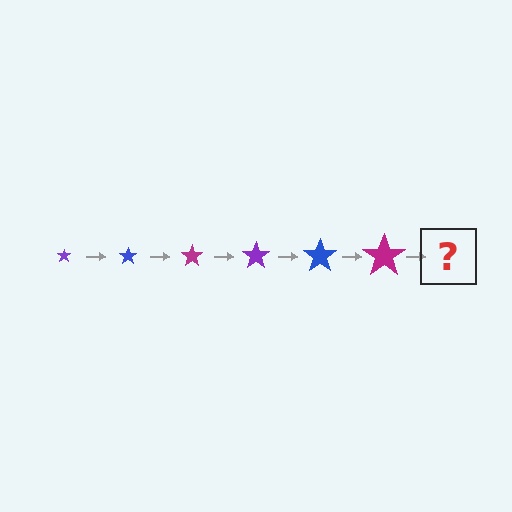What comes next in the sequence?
The next element should be a purple star, larger than the previous one.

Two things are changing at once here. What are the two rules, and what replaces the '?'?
The two rules are that the star grows larger each step and the color cycles through purple, blue, and magenta. The '?' should be a purple star, larger than the previous one.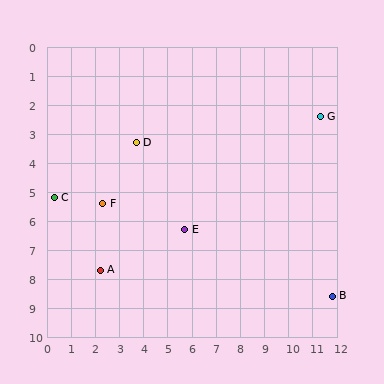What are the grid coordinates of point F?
Point F is at approximately (2.3, 5.4).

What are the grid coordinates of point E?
Point E is at approximately (5.7, 6.3).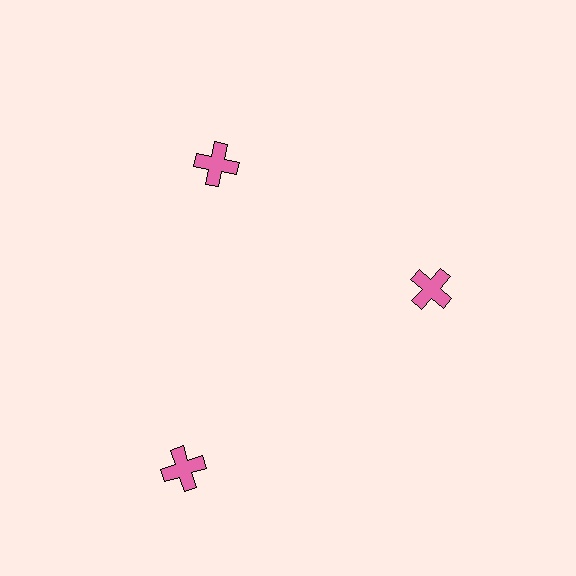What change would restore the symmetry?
The symmetry would be restored by moving it inward, back onto the ring so that all 3 crosses sit at equal angles and equal distance from the center.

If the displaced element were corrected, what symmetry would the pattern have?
It would have 3-fold rotational symmetry — the pattern would map onto itself every 120 degrees.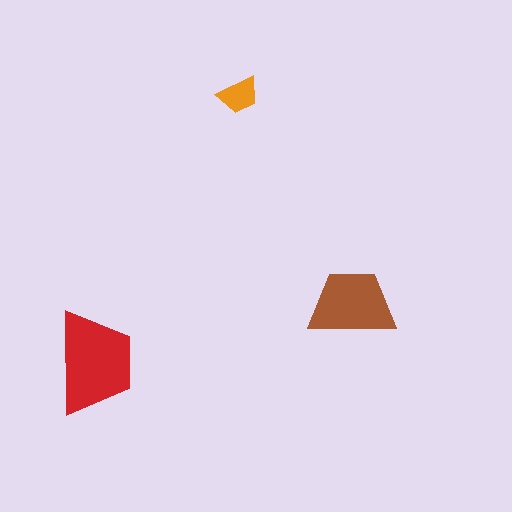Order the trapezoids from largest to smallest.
the red one, the brown one, the orange one.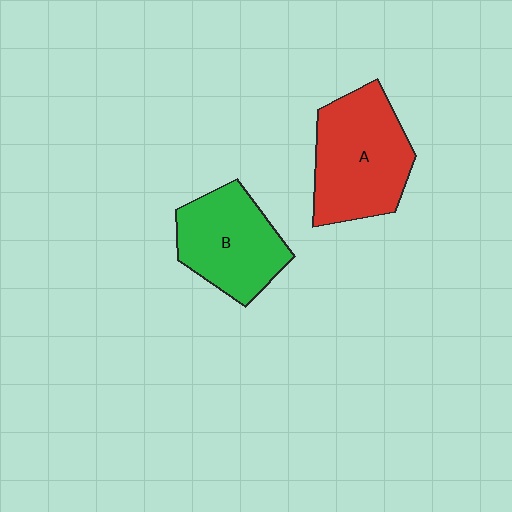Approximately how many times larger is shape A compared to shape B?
Approximately 1.2 times.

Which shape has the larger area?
Shape A (red).